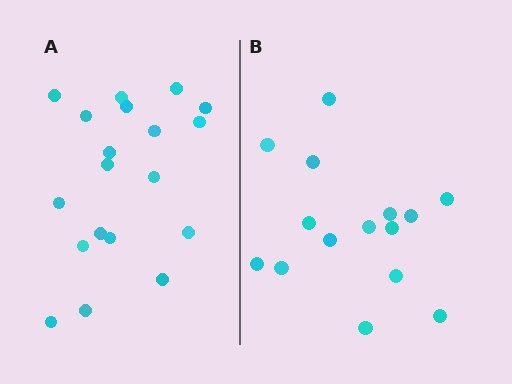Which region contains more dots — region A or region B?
Region A (the left region) has more dots.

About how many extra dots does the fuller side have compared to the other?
Region A has about 4 more dots than region B.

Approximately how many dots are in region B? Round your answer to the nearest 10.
About 20 dots. (The exact count is 15, which rounds to 20.)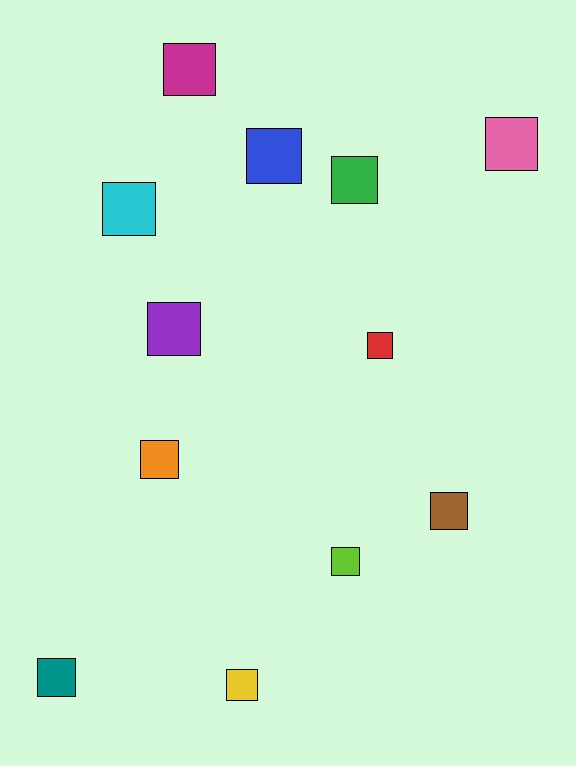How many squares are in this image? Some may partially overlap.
There are 12 squares.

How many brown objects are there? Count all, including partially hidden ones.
There is 1 brown object.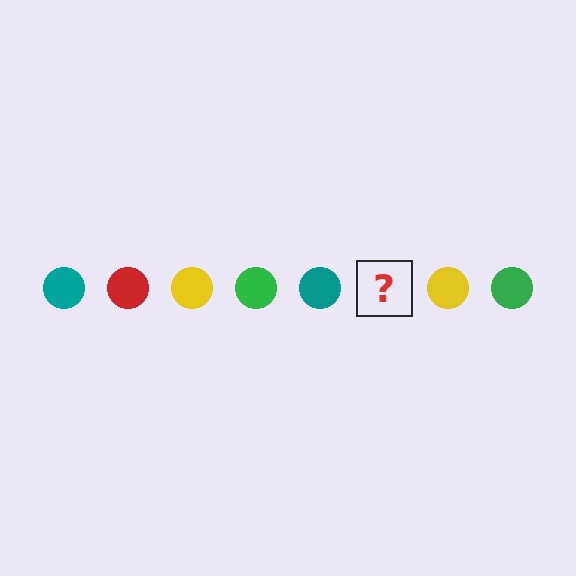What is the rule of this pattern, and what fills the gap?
The rule is that the pattern cycles through teal, red, yellow, green circles. The gap should be filled with a red circle.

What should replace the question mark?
The question mark should be replaced with a red circle.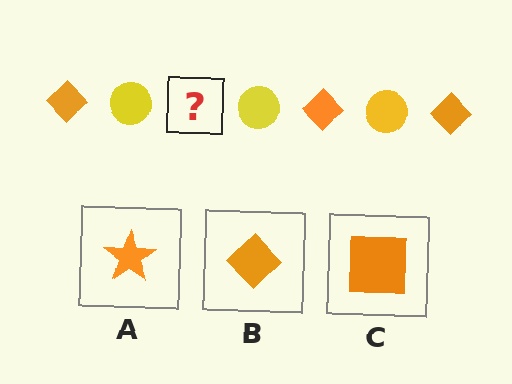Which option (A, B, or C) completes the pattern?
B.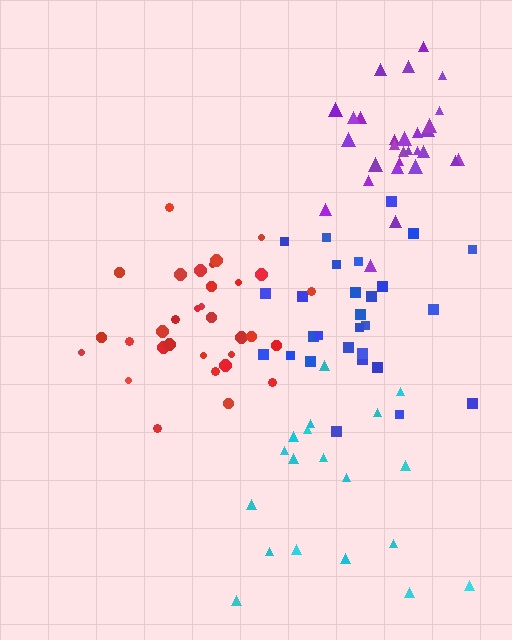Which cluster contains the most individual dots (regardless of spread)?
Red (32).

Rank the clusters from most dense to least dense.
purple, red, blue, cyan.